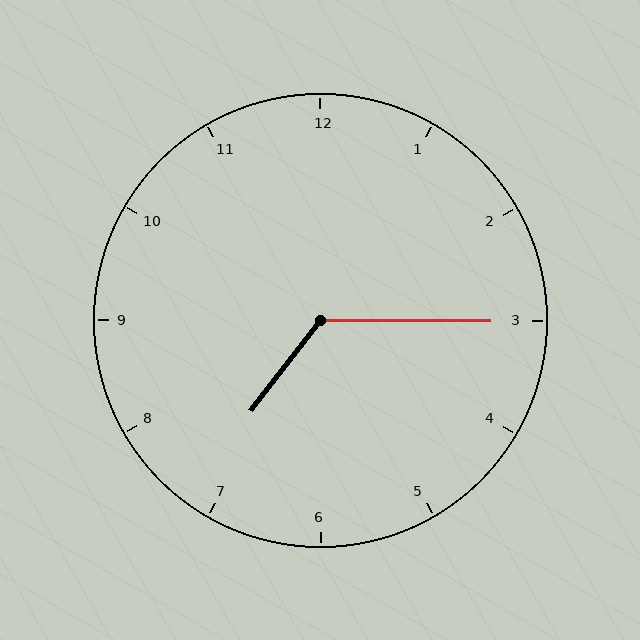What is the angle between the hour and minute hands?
Approximately 128 degrees.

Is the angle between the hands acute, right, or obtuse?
It is obtuse.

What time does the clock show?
7:15.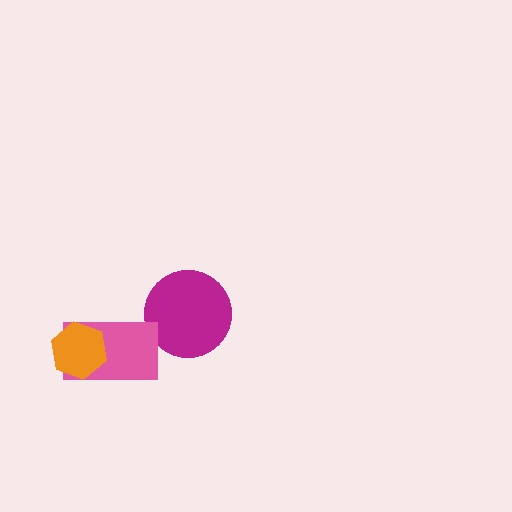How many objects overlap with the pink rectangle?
1 object overlaps with the pink rectangle.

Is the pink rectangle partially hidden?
Yes, it is partially covered by another shape.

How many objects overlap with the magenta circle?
0 objects overlap with the magenta circle.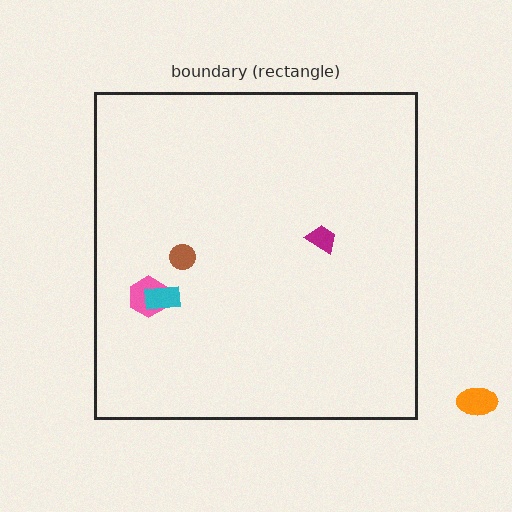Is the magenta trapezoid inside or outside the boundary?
Inside.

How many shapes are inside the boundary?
4 inside, 1 outside.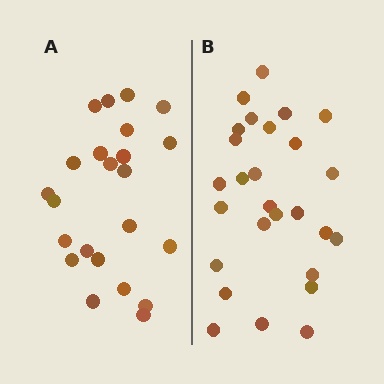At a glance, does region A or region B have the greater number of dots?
Region B (the right region) has more dots.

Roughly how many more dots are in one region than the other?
Region B has about 4 more dots than region A.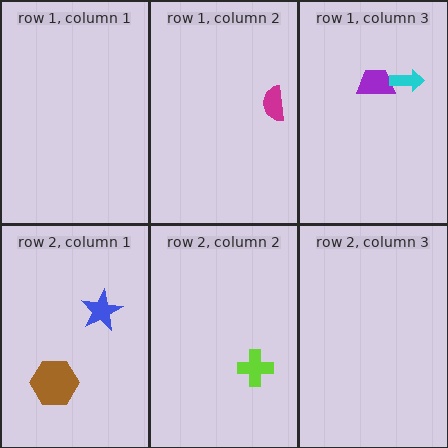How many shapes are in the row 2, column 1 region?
2.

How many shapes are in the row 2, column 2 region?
1.